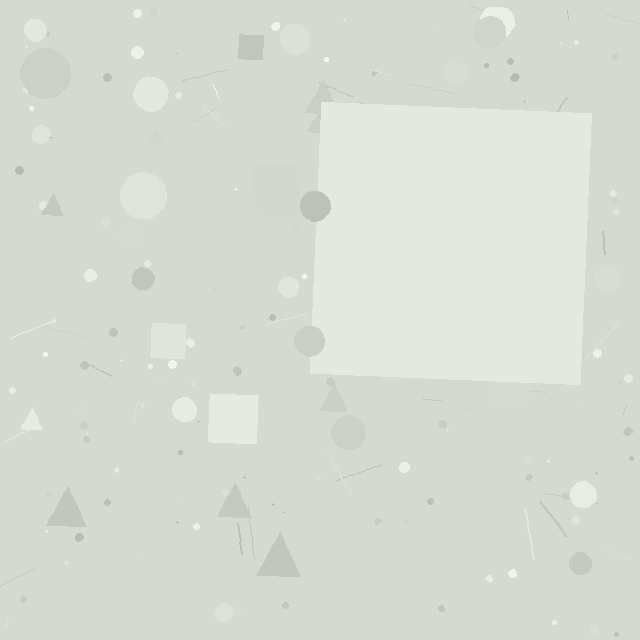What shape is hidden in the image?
A square is hidden in the image.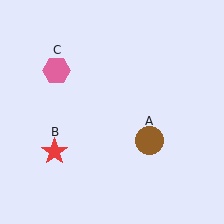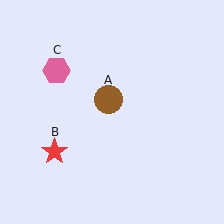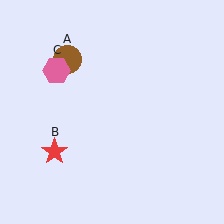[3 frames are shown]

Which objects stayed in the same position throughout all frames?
Red star (object B) and pink hexagon (object C) remained stationary.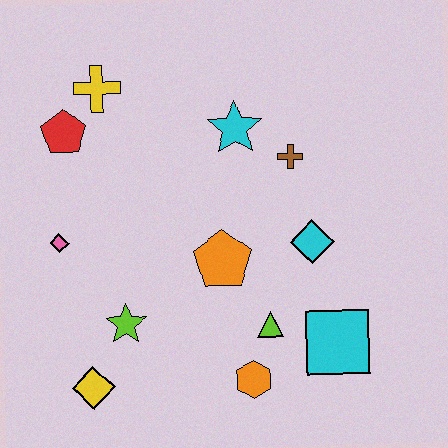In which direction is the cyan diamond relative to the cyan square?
The cyan diamond is above the cyan square.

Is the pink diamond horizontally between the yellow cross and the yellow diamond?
No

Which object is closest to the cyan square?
The lime triangle is closest to the cyan square.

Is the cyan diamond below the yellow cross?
Yes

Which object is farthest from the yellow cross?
The cyan square is farthest from the yellow cross.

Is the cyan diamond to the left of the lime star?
No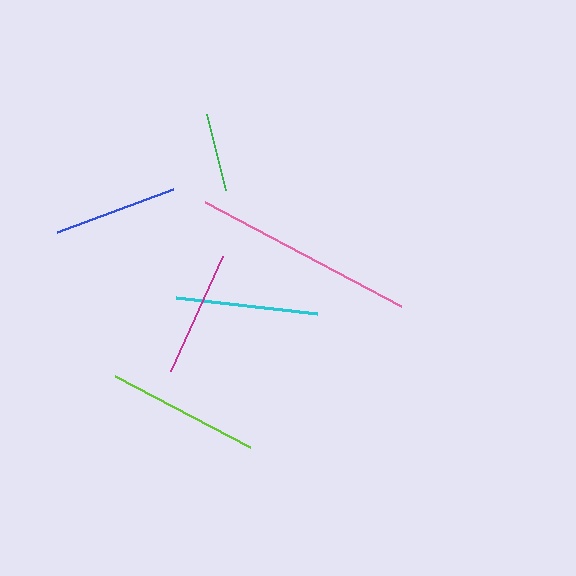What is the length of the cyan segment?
The cyan segment is approximately 142 pixels long.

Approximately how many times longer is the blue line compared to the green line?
The blue line is approximately 1.6 times the length of the green line.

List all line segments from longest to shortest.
From longest to shortest: pink, lime, cyan, magenta, blue, green.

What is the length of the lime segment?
The lime segment is approximately 152 pixels long.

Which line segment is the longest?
The pink line is the longest at approximately 221 pixels.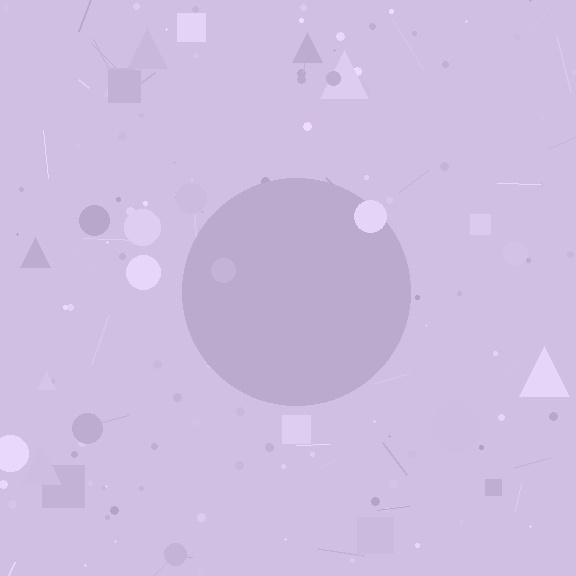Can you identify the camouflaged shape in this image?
The camouflaged shape is a circle.